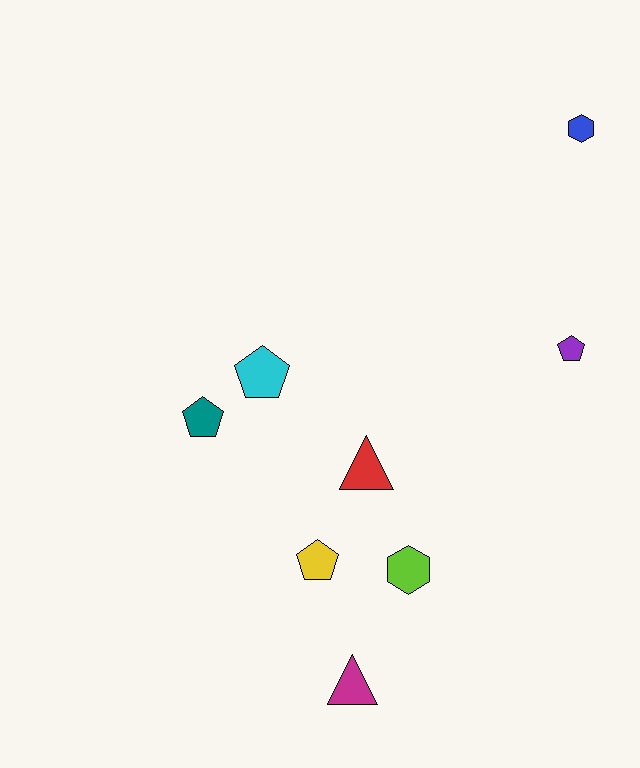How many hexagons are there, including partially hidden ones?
There are 2 hexagons.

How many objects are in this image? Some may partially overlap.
There are 8 objects.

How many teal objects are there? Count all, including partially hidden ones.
There is 1 teal object.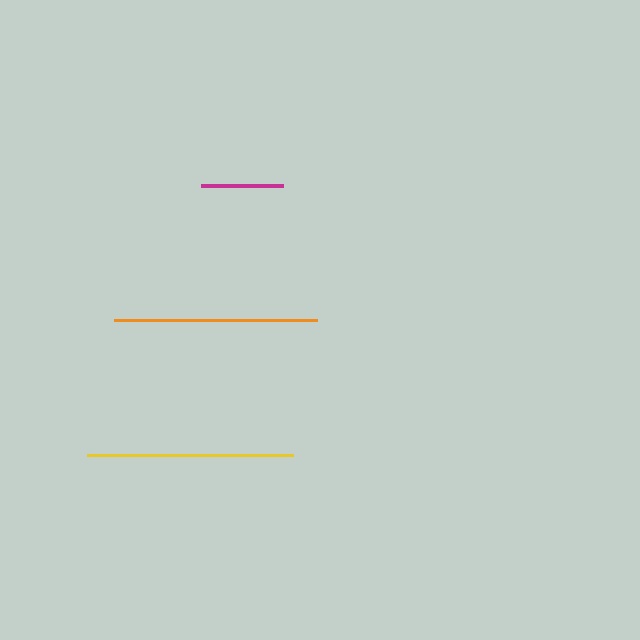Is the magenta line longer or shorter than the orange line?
The orange line is longer than the magenta line.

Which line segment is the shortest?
The magenta line is the shortest at approximately 83 pixels.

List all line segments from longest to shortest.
From longest to shortest: yellow, orange, magenta.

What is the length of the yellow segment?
The yellow segment is approximately 207 pixels long.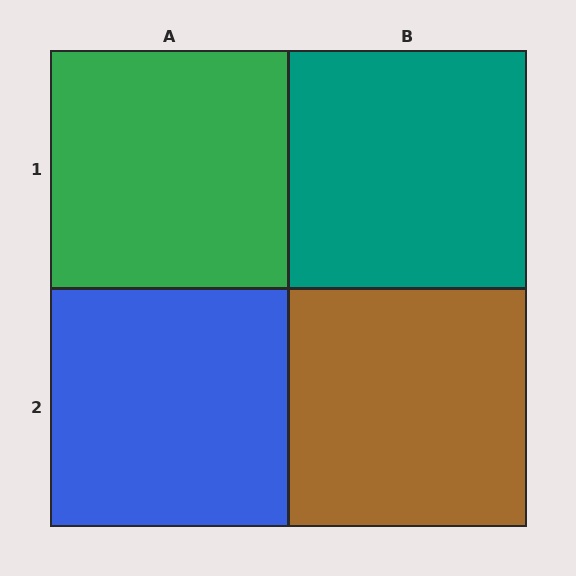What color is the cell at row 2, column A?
Blue.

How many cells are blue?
1 cell is blue.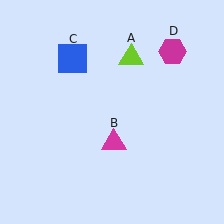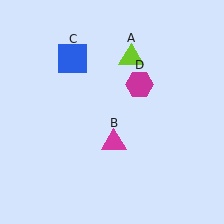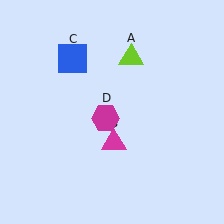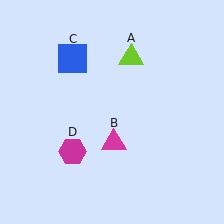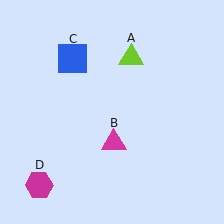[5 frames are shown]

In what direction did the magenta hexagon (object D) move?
The magenta hexagon (object D) moved down and to the left.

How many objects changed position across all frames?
1 object changed position: magenta hexagon (object D).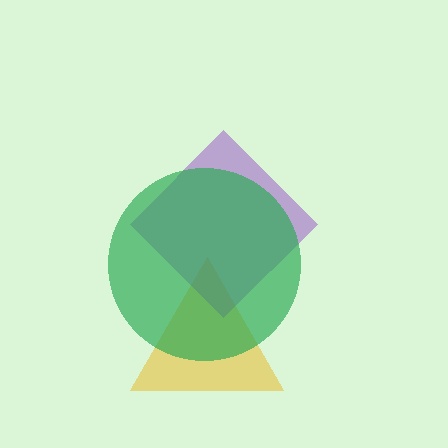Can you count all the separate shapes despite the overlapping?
Yes, there are 3 separate shapes.